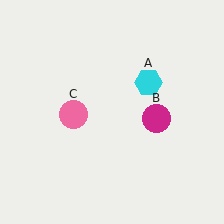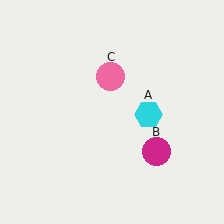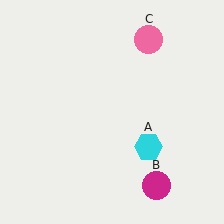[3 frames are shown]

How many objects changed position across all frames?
3 objects changed position: cyan hexagon (object A), magenta circle (object B), pink circle (object C).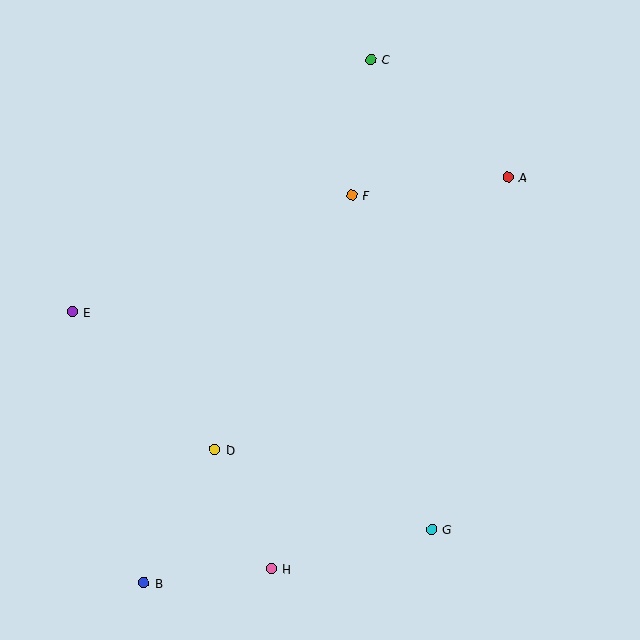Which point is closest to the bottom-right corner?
Point G is closest to the bottom-right corner.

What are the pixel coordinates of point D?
Point D is at (215, 450).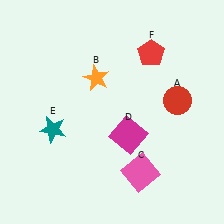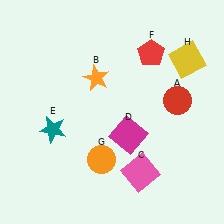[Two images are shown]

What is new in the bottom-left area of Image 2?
An orange circle (G) was added in the bottom-left area of Image 2.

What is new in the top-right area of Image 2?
A yellow square (H) was added in the top-right area of Image 2.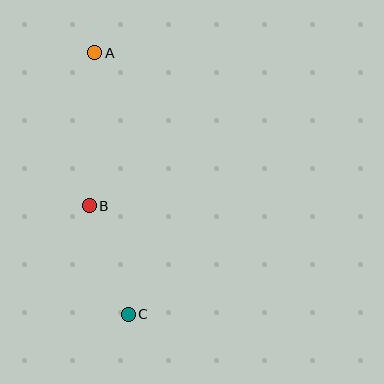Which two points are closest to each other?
Points B and C are closest to each other.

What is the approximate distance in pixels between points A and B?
The distance between A and B is approximately 153 pixels.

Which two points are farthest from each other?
Points A and C are farthest from each other.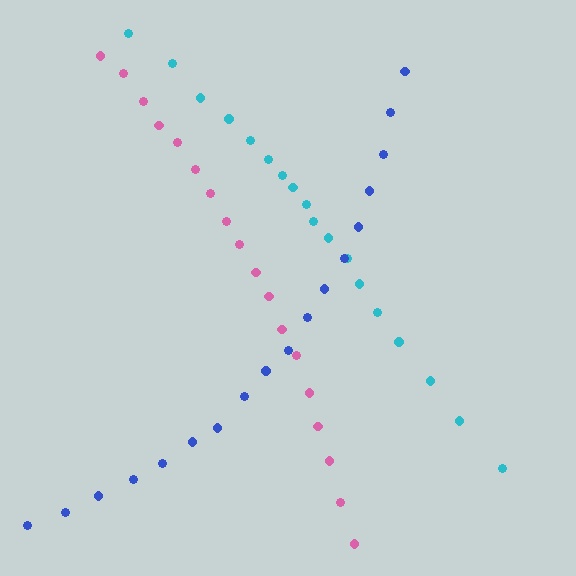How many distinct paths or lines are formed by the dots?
There are 3 distinct paths.